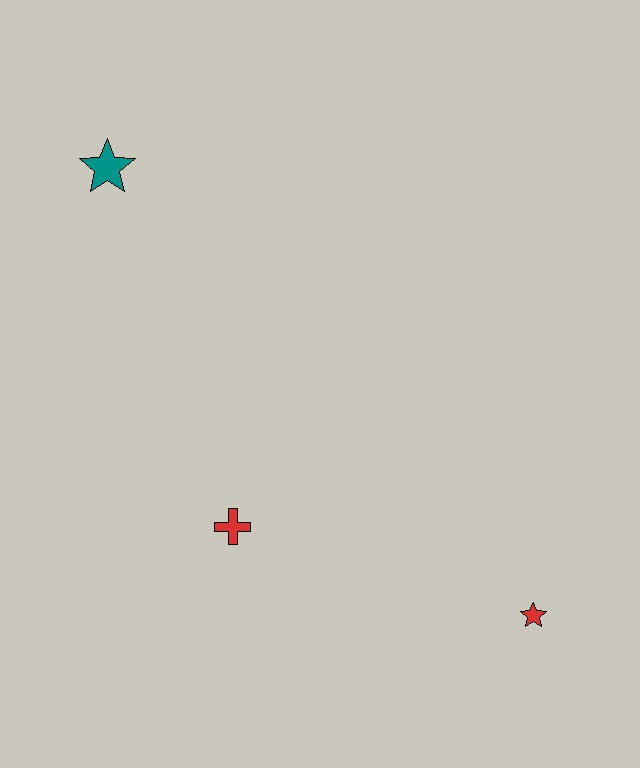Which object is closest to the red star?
The red cross is closest to the red star.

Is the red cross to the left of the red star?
Yes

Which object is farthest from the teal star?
The red star is farthest from the teal star.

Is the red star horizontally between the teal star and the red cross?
No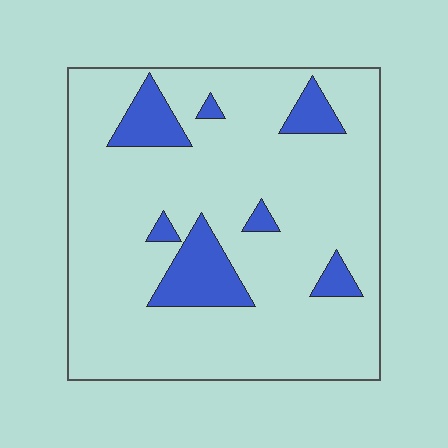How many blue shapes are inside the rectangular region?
7.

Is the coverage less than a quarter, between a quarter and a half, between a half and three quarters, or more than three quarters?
Less than a quarter.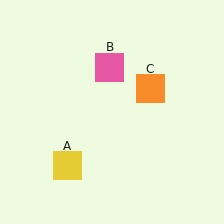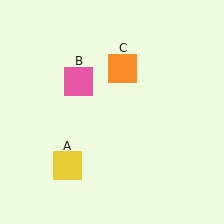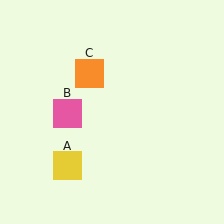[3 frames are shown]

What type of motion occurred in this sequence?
The pink square (object B), orange square (object C) rotated counterclockwise around the center of the scene.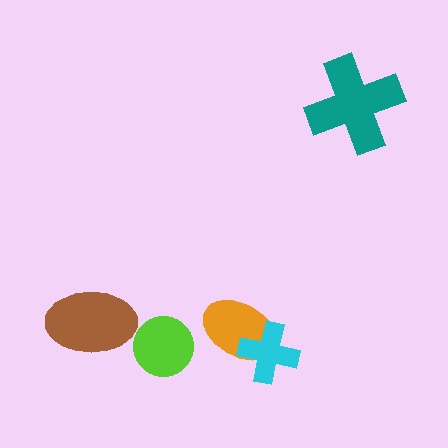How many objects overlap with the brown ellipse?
0 objects overlap with the brown ellipse.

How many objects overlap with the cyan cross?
1 object overlaps with the cyan cross.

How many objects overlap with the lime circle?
0 objects overlap with the lime circle.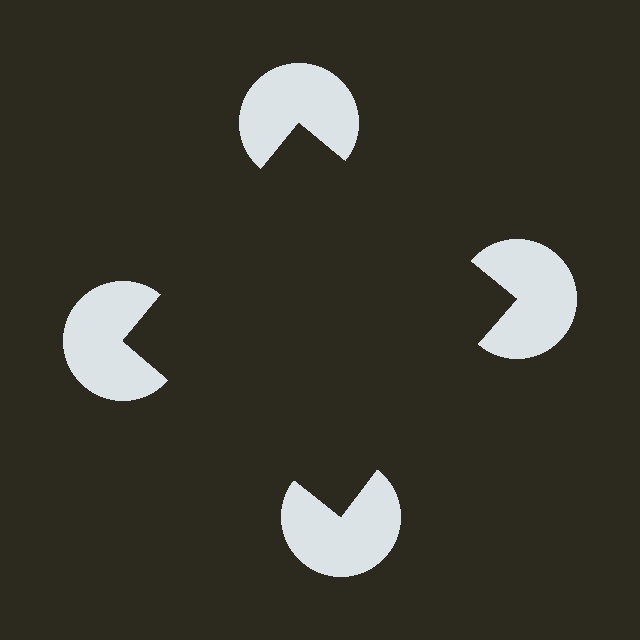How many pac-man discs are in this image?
There are 4 — one at each vertex of the illusory square.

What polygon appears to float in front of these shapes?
An illusory square — its edges are inferred from the aligned wedge cuts in the pac-man discs, not physically drawn.